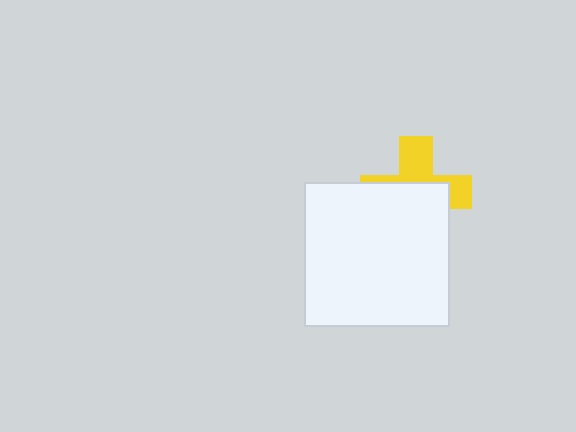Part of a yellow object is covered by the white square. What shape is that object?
It is a cross.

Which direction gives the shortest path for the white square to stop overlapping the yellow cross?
Moving down gives the shortest separation.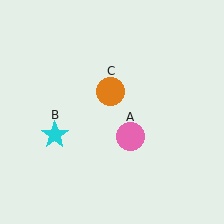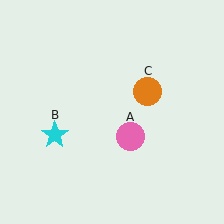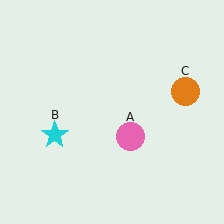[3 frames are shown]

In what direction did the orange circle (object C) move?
The orange circle (object C) moved right.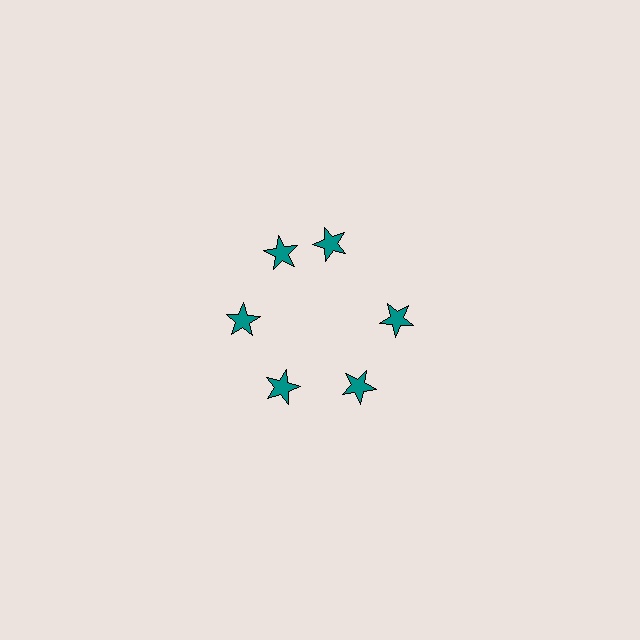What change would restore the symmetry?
The symmetry would be restored by rotating it back into even spacing with its neighbors so that all 6 stars sit at equal angles and equal distance from the center.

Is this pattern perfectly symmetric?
No. The 6 teal stars are arranged in a ring, but one element near the 1 o'clock position is rotated out of alignment along the ring, breaking the 6-fold rotational symmetry.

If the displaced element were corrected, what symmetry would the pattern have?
It would have 6-fold rotational symmetry — the pattern would map onto itself every 60 degrees.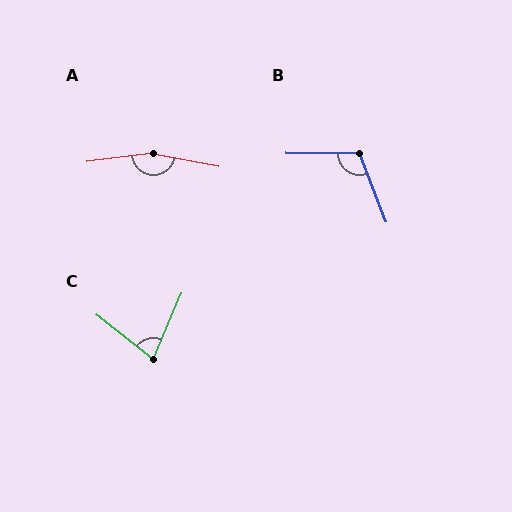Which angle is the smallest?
C, at approximately 75 degrees.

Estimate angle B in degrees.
Approximately 111 degrees.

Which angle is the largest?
A, at approximately 162 degrees.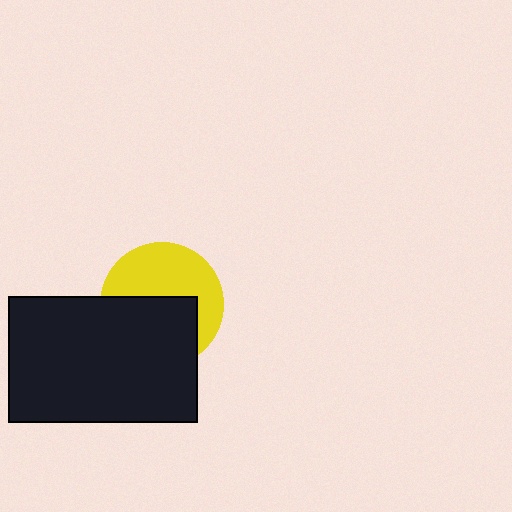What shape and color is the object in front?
The object in front is a black rectangle.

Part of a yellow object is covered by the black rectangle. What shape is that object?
It is a circle.